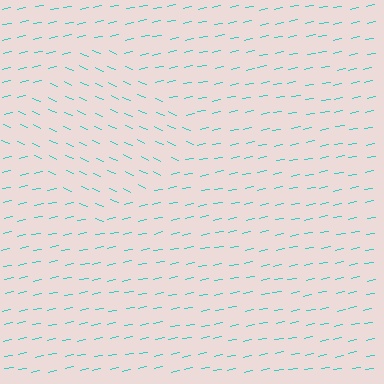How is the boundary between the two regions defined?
The boundary is defined purely by a change in line orientation (approximately 35 degrees difference). All lines are the same color and thickness.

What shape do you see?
I see a diamond.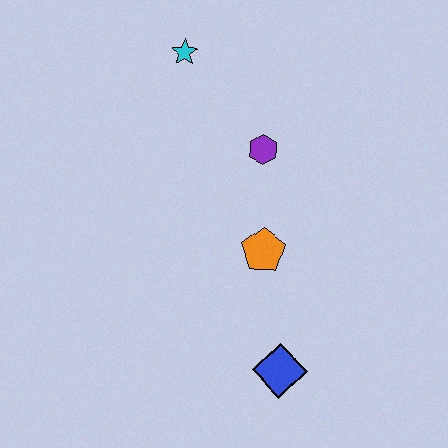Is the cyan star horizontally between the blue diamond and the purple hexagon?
No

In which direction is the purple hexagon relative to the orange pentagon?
The purple hexagon is above the orange pentagon.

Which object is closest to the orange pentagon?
The purple hexagon is closest to the orange pentagon.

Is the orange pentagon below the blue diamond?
No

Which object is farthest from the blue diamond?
The cyan star is farthest from the blue diamond.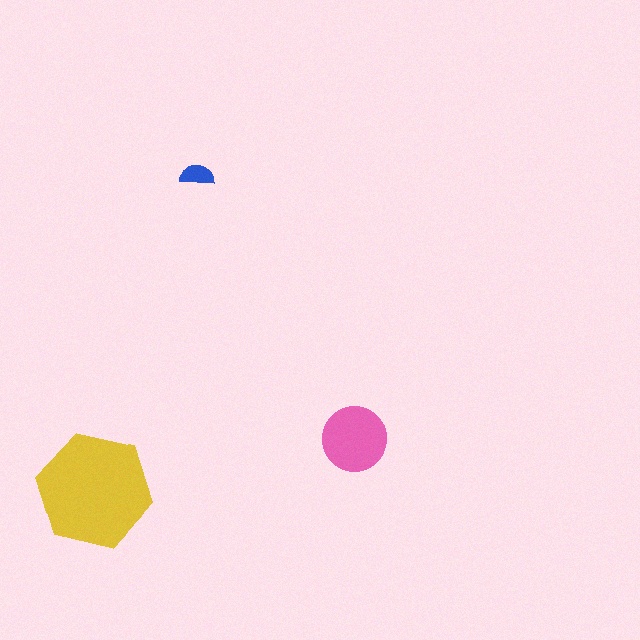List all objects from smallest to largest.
The blue semicircle, the pink circle, the yellow hexagon.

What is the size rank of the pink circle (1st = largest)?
2nd.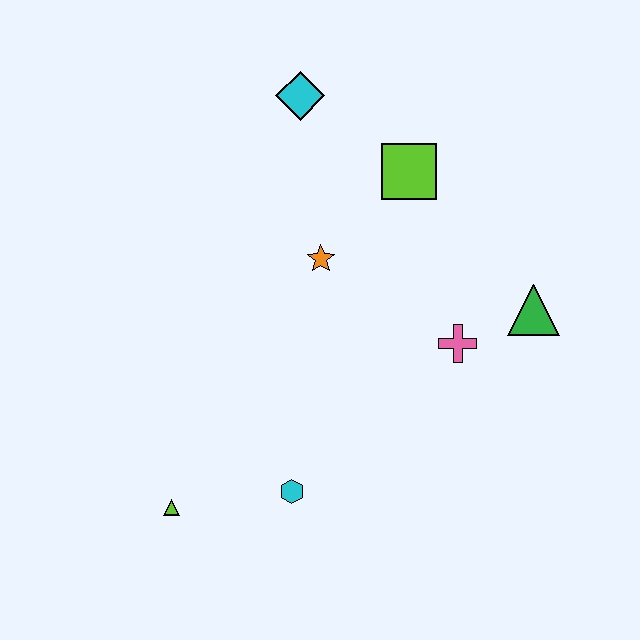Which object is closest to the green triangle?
The pink cross is closest to the green triangle.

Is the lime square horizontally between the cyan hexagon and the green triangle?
Yes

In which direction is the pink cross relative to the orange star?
The pink cross is to the right of the orange star.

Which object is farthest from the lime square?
The lime triangle is farthest from the lime square.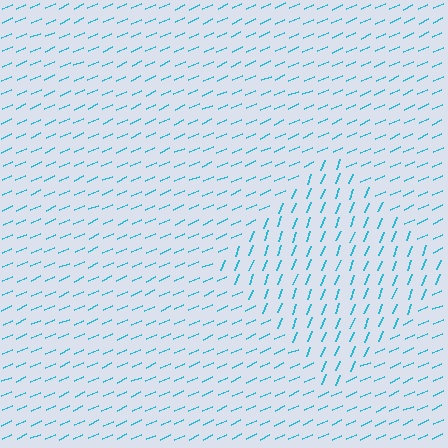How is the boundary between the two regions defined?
The boundary is defined purely by a change in line orientation (approximately 45 degrees difference). All lines are the same color and thickness.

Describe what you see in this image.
The image is filled with small cyan line segments. A diamond region in the image has lines oriented differently from the surrounding lines, creating a visible texture boundary.